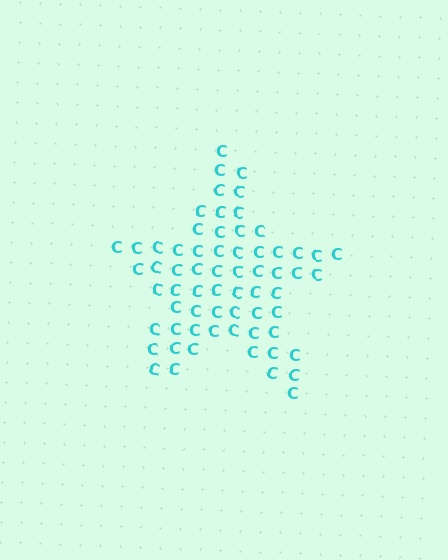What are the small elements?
The small elements are letter C's.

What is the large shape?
The large shape is a star.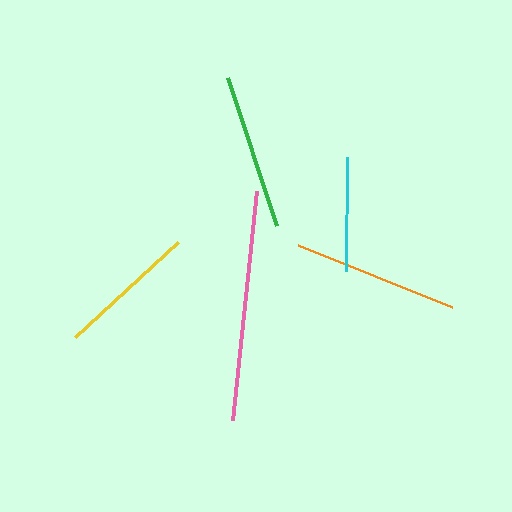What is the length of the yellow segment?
The yellow segment is approximately 141 pixels long.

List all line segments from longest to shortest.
From longest to shortest: pink, orange, green, yellow, cyan.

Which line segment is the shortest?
The cyan line is the shortest at approximately 114 pixels.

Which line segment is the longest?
The pink line is the longest at approximately 231 pixels.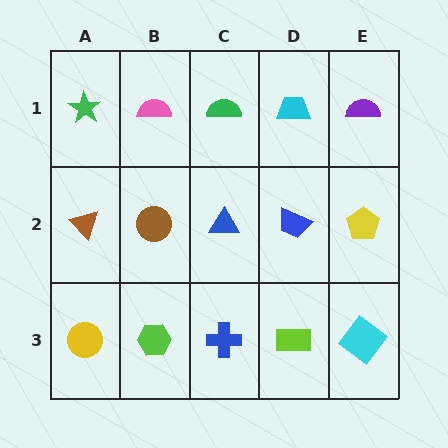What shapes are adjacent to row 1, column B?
A brown circle (row 2, column B), a green star (row 1, column A), a green semicircle (row 1, column C).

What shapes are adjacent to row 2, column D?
A cyan trapezoid (row 1, column D), a lime rectangle (row 3, column D), a blue triangle (row 2, column C), a yellow pentagon (row 2, column E).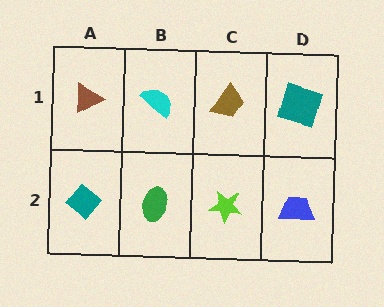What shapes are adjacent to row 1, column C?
A lime star (row 2, column C), a cyan semicircle (row 1, column B), a teal square (row 1, column D).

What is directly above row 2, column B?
A cyan semicircle.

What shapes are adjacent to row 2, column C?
A brown trapezoid (row 1, column C), a green ellipse (row 2, column B), a blue trapezoid (row 2, column D).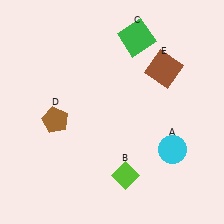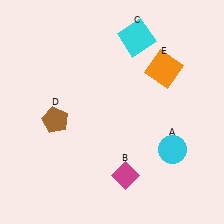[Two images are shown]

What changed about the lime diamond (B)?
In Image 1, B is lime. In Image 2, it changed to magenta.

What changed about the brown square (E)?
In Image 1, E is brown. In Image 2, it changed to orange.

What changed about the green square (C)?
In Image 1, C is green. In Image 2, it changed to cyan.